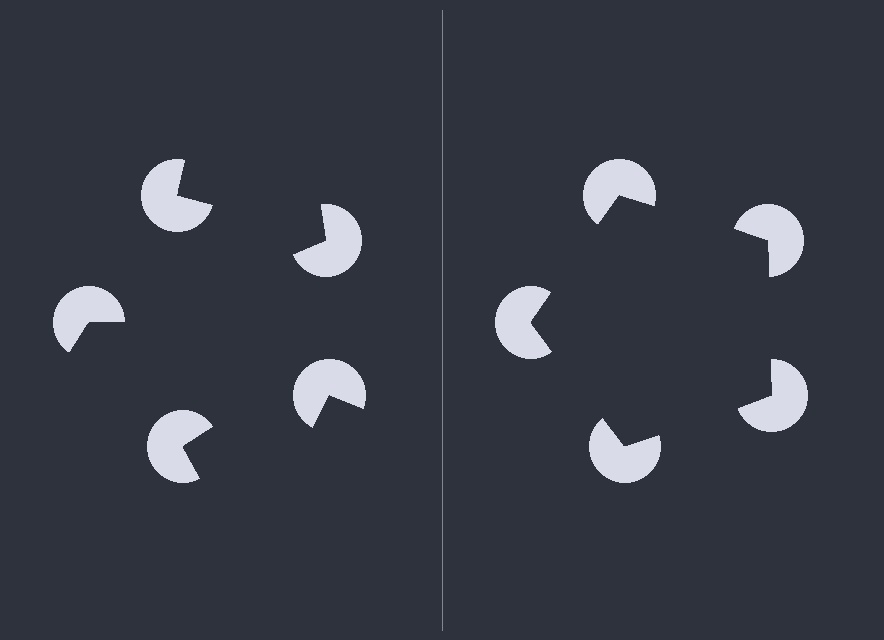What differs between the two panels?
The pac-man discs are positioned identically on both sides; only the wedge orientations differ. On the right they align to a pentagon; on the left they are misaligned.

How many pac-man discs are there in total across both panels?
10 — 5 on each side.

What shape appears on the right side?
An illusory pentagon.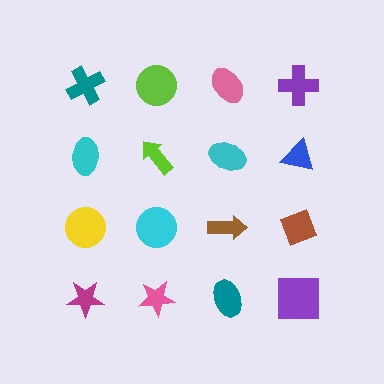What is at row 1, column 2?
A lime circle.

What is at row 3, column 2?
A cyan circle.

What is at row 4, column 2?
A pink star.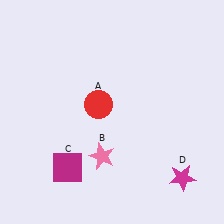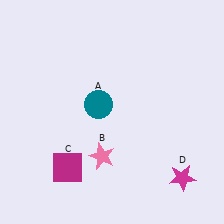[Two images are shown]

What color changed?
The circle (A) changed from red in Image 1 to teal in Image 2.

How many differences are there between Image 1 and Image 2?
There is 1 difference between the two images.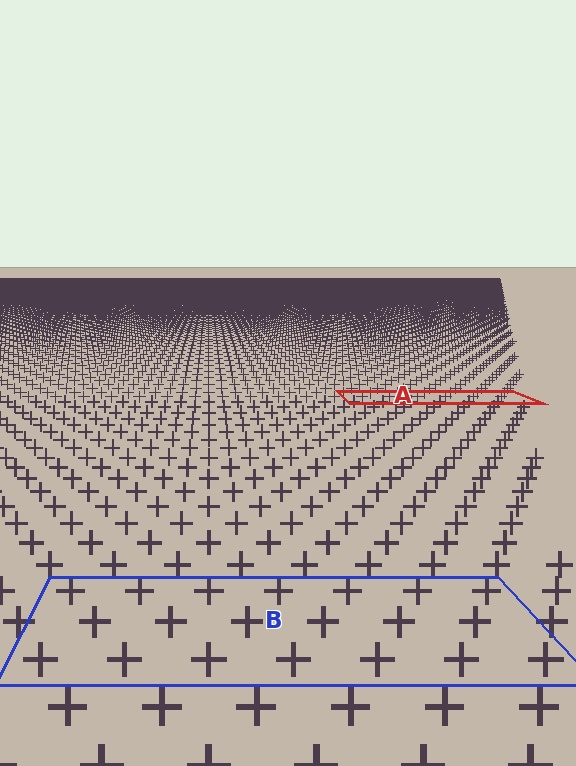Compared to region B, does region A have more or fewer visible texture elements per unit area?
Region A has more texture elements per unit area — they are packed more densely because it is farther away.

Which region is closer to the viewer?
Region B is closer. The texture elements there are larger and more spread out.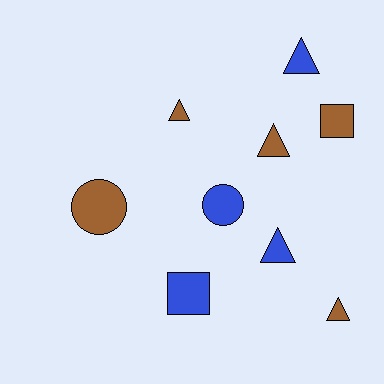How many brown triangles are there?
There are 3 brown triangles.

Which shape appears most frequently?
Triangle, with 5 objects.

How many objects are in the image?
There are 9 objects.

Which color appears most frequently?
Brown, with 5 objects.